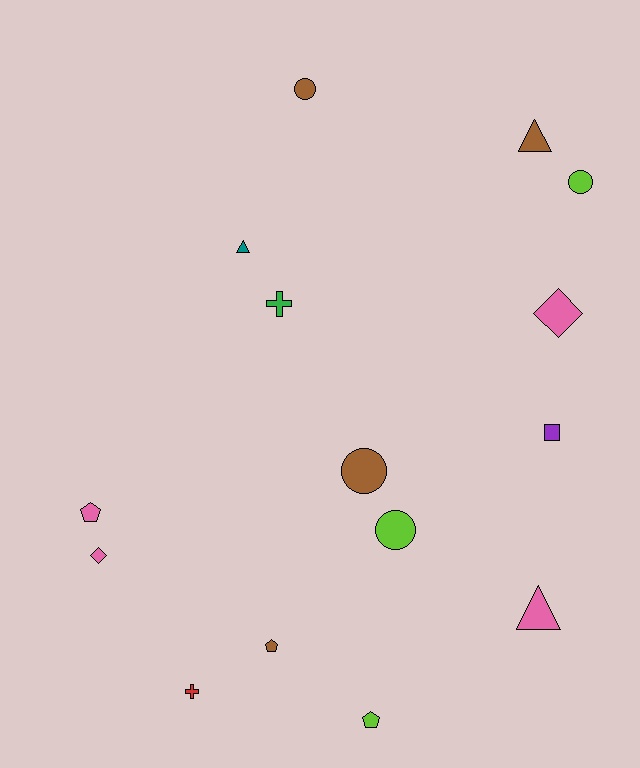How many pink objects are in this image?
There are 4 pink objects.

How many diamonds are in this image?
There are 2 diamonds.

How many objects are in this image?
There are 15 objects.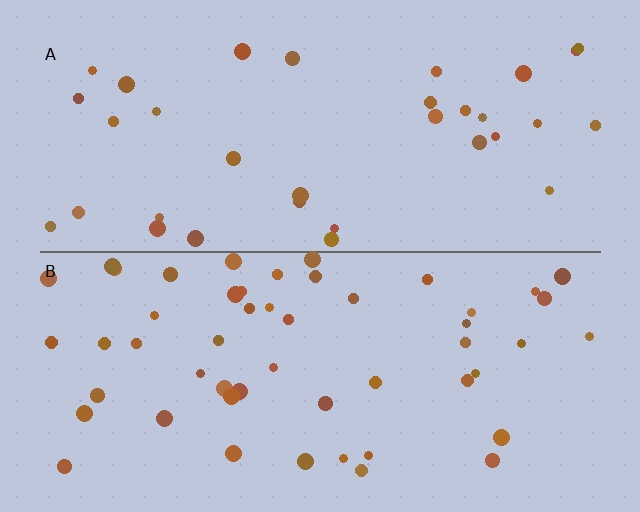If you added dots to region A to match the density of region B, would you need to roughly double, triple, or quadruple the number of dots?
Approximately double.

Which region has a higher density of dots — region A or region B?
B (the bottom).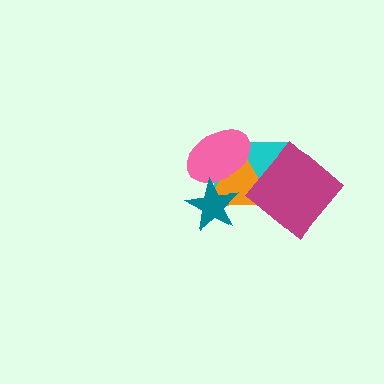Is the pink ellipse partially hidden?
Yes, it is partially covered by another shape.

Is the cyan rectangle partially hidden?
Yes, it is partially covered by another shape.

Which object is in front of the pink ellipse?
The teal star is in front of the pink ellipse.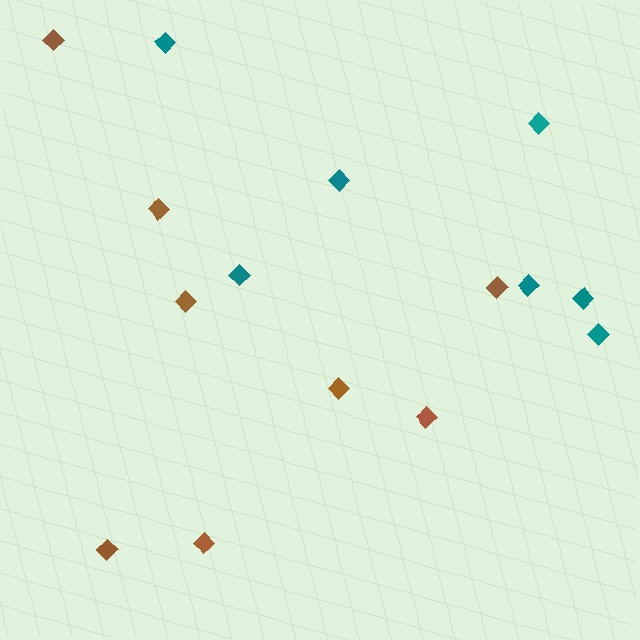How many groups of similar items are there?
There are 2 groups: one group of teal diamonds (7) and one group of brown diamonds (8).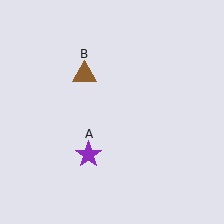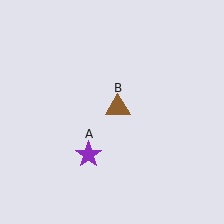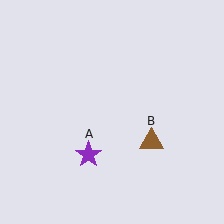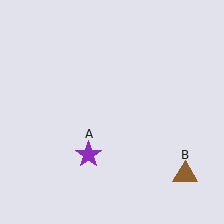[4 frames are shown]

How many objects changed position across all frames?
1 object changed position: brown triangle (object B).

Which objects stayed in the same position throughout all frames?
Purple star (object A) remained stationary.